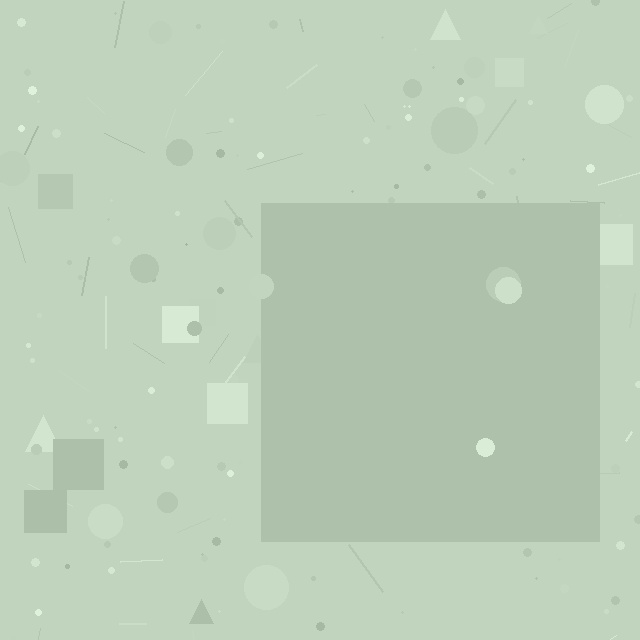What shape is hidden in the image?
A square is hidden in the image.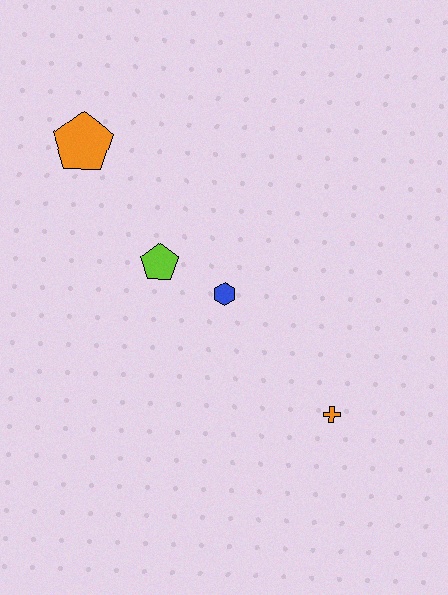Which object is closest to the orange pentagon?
The lime pentagon is closest to the orange pentagon.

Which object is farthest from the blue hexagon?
The orange pentagon is farthest from the blue hexagon.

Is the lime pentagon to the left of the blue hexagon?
Yes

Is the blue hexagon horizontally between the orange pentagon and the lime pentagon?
No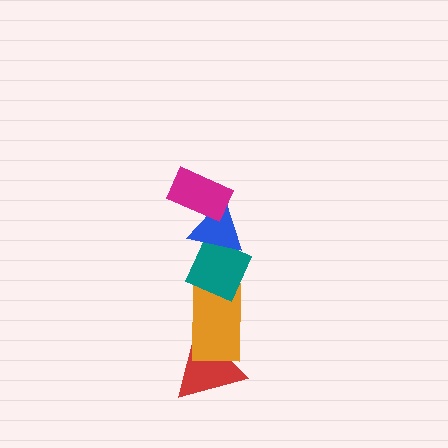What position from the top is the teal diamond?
The teal diamond is 3rd from the top.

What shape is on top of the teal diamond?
The blue triangle is on top of the teal diamond.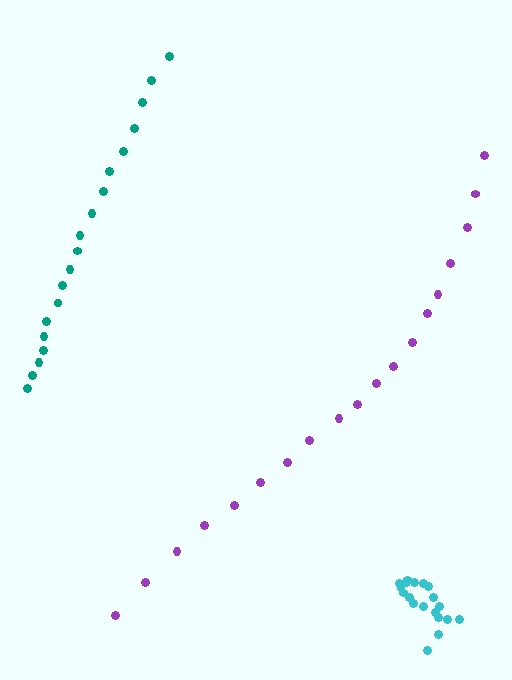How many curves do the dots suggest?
There are 3 distinct paths.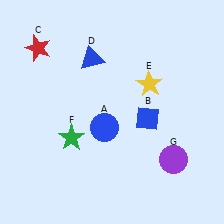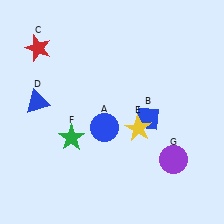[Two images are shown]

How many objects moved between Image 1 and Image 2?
2 objects moved between the two images.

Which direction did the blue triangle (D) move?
The blue triangle (D) moved left.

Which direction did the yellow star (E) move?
The yellow star (E) moved down.